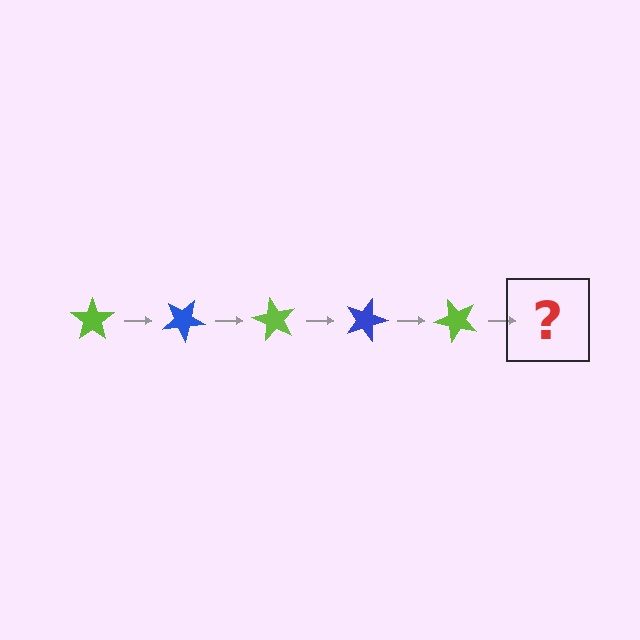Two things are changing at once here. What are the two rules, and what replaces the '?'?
The two rules are that it rotates 30 degrees each step and the color cycles through lime and blue. The '?' should be a blue star, rotated 150 degrees from the start.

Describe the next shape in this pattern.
It should be a blue star, rotated 150 degrees from the start.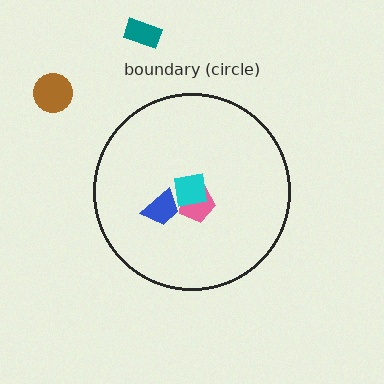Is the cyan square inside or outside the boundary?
Inside.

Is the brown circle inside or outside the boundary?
Outside.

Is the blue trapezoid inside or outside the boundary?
Inside.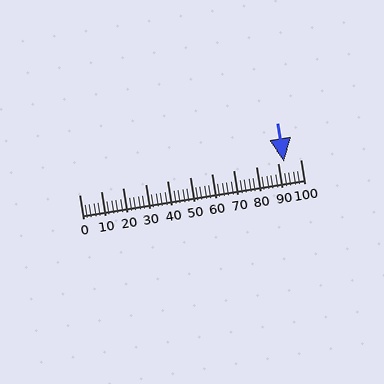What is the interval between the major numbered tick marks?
The major tick marks are spaced 10 units apart.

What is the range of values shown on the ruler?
The ruler shows values from 0 to 100.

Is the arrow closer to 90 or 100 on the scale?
The arrow is closer to 90.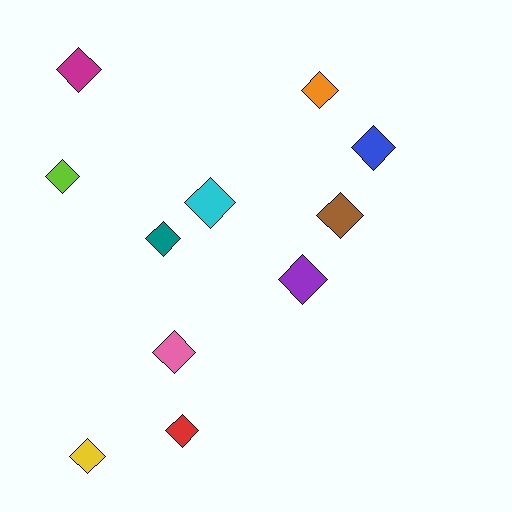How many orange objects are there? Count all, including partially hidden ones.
There is 1 orange object.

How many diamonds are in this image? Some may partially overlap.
There are 11 diamonds.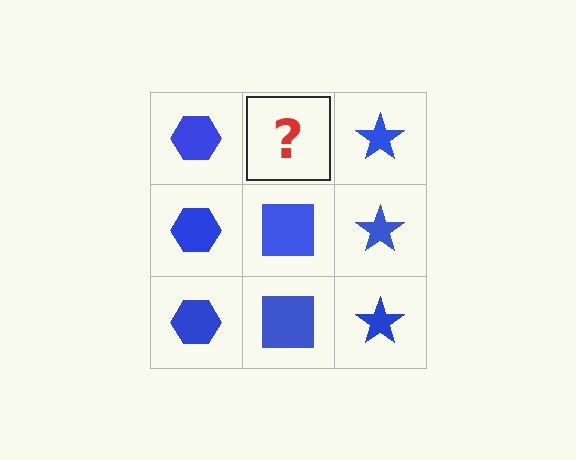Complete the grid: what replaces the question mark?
The question mark should be replaced with a blue square.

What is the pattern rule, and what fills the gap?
The rule is that each column has a consistent shape. The gap should be filled with a blue square.